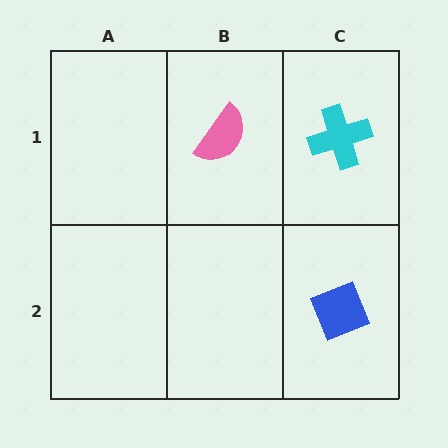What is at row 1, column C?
A cyan cross.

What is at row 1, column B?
A pink semicircle.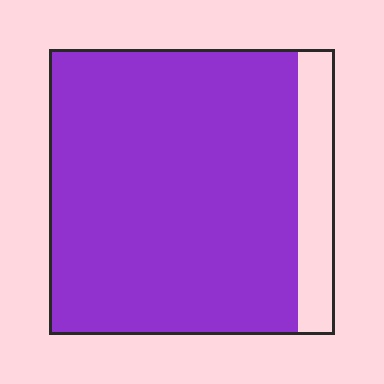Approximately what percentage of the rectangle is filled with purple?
Approximately 85%.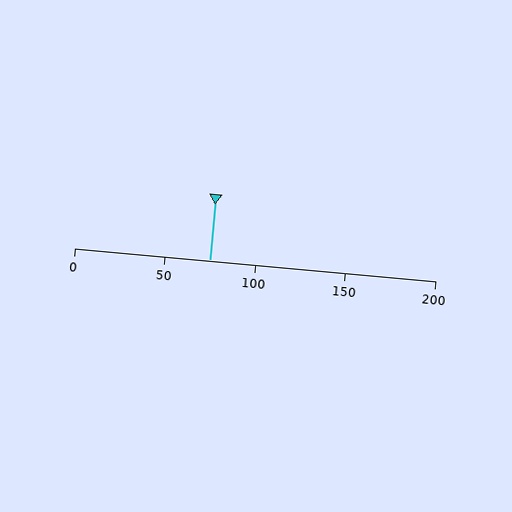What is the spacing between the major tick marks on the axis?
The major ticks are spaced 50 apart.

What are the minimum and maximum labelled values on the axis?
The axis runs from 0 to 200.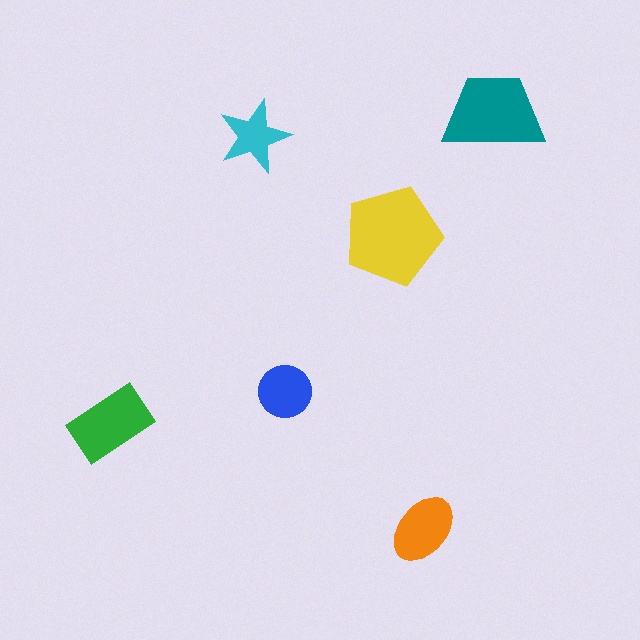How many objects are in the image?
There are 6 objects in the image.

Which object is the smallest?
The cyan star.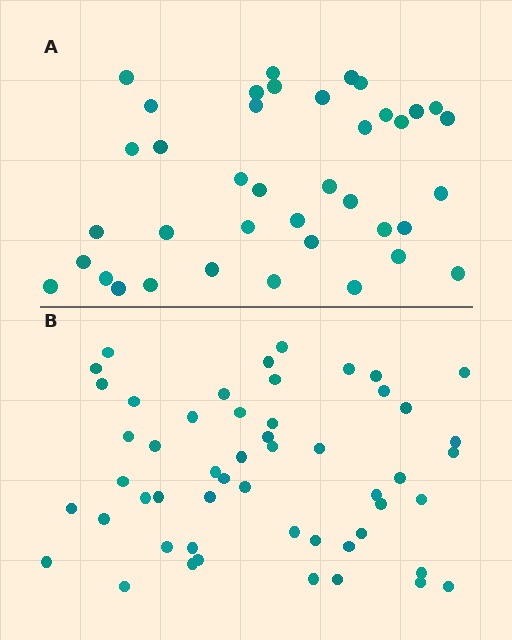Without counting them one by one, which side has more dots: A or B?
Region B (the bottom region) has more dots.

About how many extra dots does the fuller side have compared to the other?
Region B has approximately 15 more dots than region A.